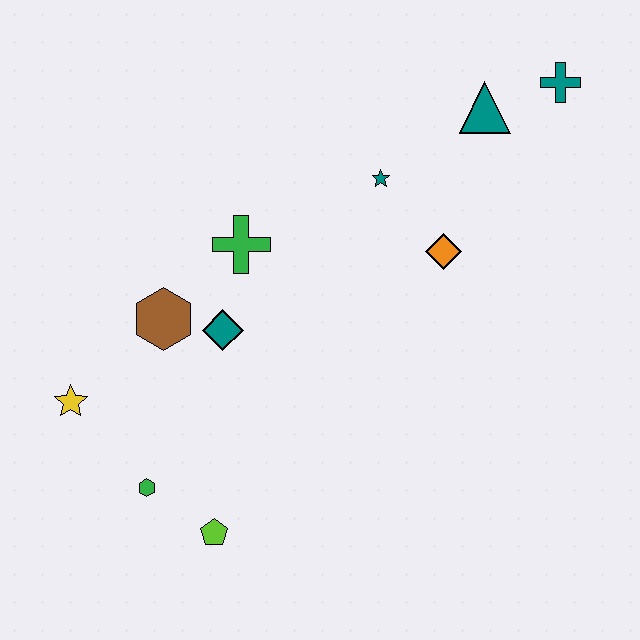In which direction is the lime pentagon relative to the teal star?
The lime pentagon is below the teal star.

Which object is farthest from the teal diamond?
The teal cross is farthest from the teal diamond.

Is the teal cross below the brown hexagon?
No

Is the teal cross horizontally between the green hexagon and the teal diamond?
No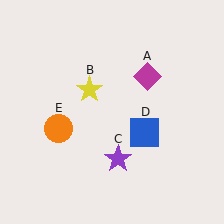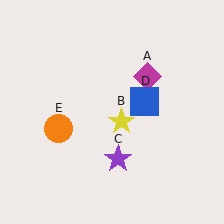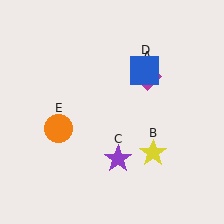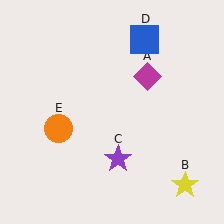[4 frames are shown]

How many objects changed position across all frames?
2 objects changed position: yellow star (object B), blue square (object D).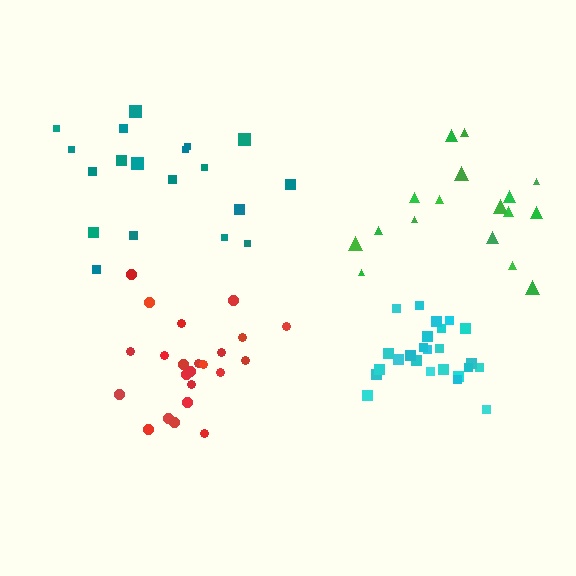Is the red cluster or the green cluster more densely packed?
Red.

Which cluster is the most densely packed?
Cyan.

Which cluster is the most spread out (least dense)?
Teal.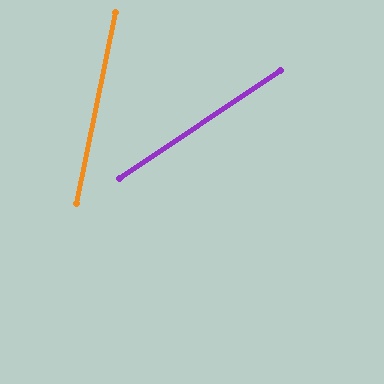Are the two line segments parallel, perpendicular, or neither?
Neither parallel nor perpendicular — they differ by about 44°.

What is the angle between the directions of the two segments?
Approximately 44 degrees.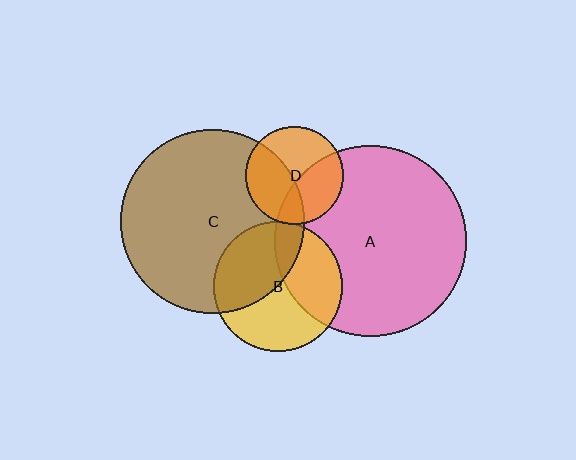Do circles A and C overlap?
Yes.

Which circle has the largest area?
Circle A (pink).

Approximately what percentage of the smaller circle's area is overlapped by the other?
Approximately 5%.